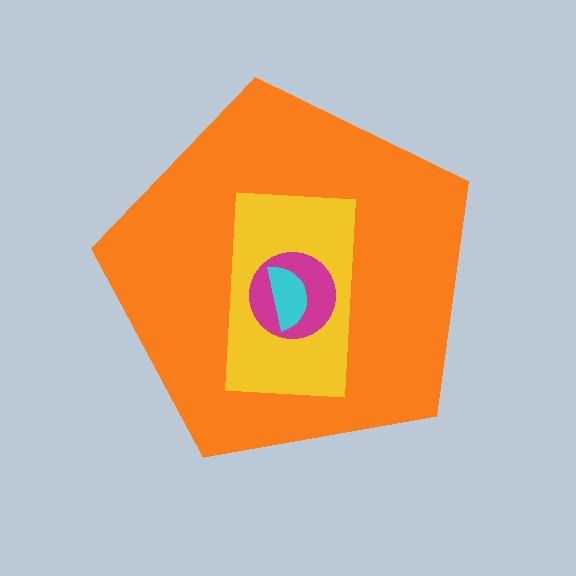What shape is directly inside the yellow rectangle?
The magenta circle.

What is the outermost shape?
The orange pentagon.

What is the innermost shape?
The cyan semicircle.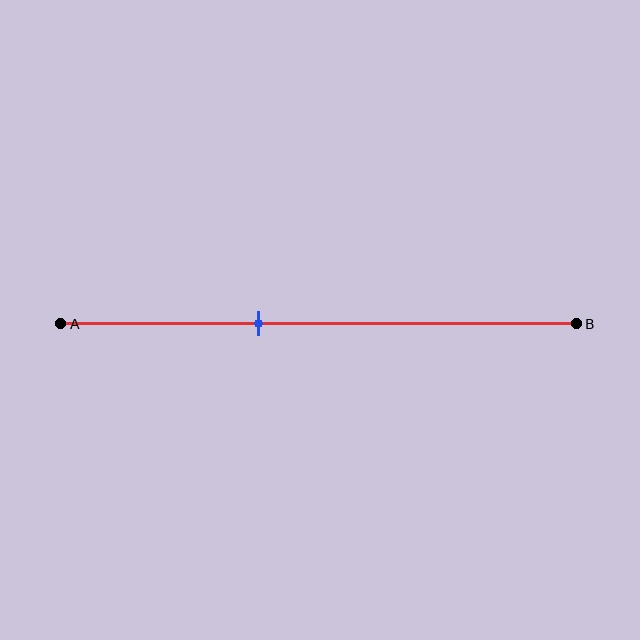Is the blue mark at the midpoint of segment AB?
No, the mark is at about 40% from A, not at the 50% midpoint.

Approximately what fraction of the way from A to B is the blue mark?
The blue mark is approximately 40% of the way from A to B.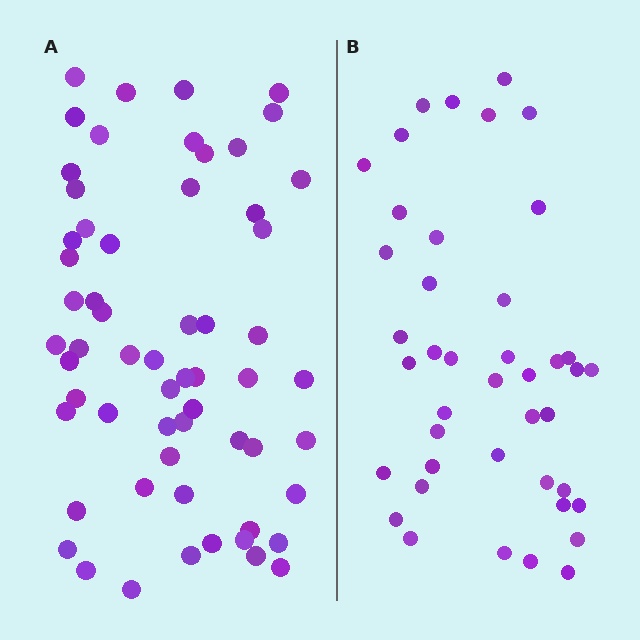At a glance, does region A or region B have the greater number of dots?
Region A (the left region) has more dots.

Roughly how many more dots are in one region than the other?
Region A has approximately 20 more dots than region B.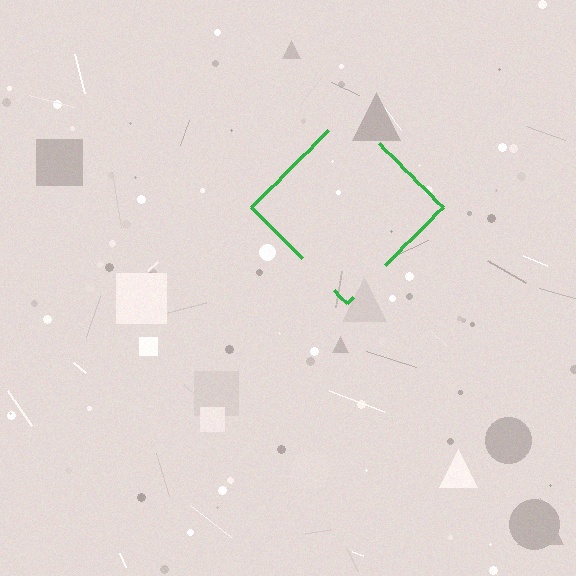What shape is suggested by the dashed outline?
The dashed outline suggests a diamond.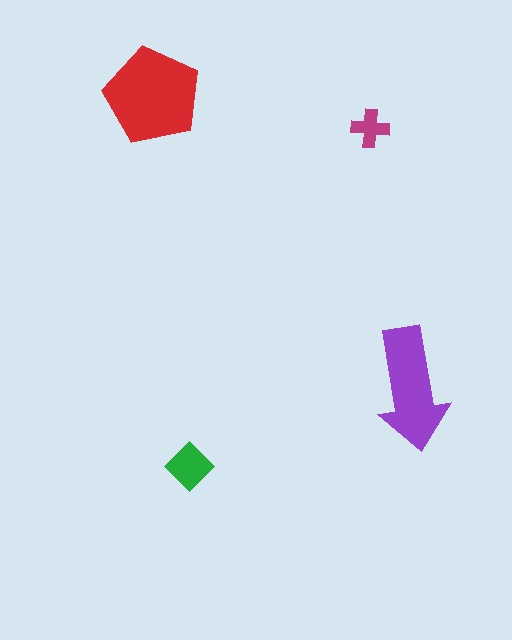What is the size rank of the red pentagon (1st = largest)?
1st.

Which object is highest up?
The red pentagon is topmost.